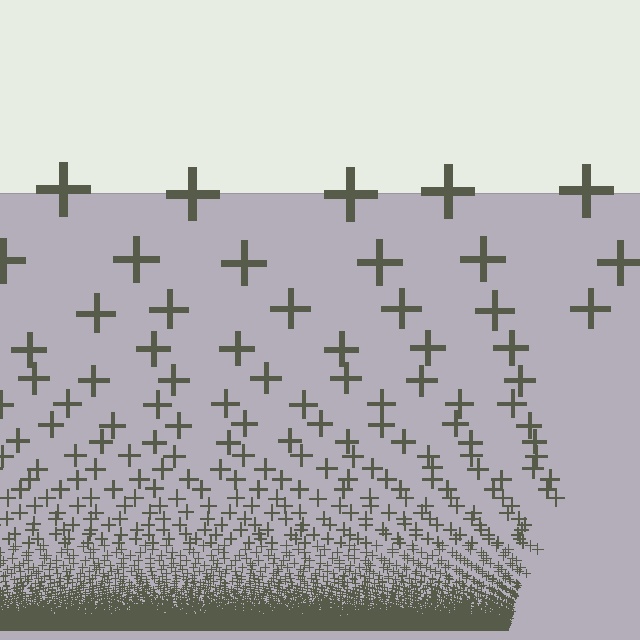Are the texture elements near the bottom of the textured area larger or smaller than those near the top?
Smaller. The gradient is inverted — elements near the bottom are smaller and denser.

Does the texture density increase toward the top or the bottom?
Density increases toward the bottom.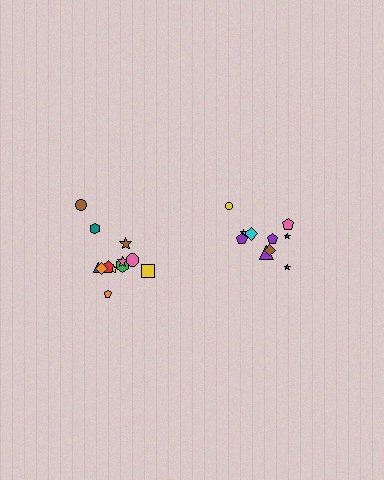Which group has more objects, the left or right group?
The left group.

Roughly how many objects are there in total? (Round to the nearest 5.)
Roughly 20 objects in total.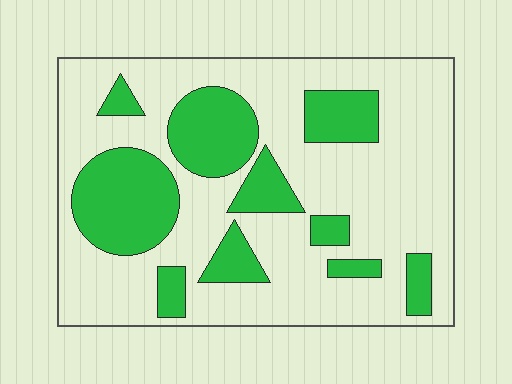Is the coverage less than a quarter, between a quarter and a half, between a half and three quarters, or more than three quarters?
Between a quarter and a half.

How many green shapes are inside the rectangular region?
10.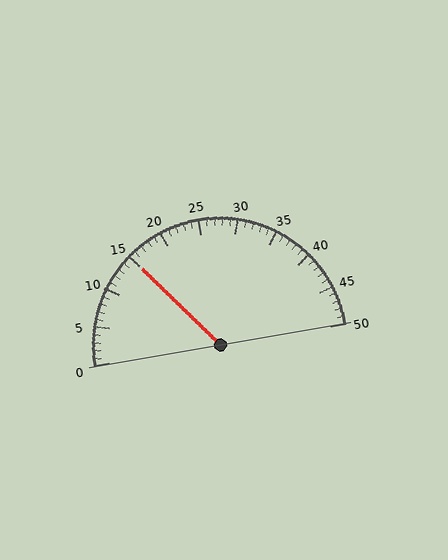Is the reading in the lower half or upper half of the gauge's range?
The reading is in the lower half of the range (0 to 50).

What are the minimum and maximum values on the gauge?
The gauge ranges from 0 to 50.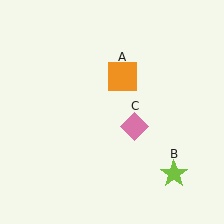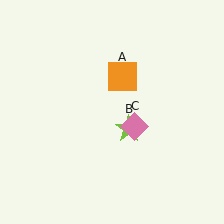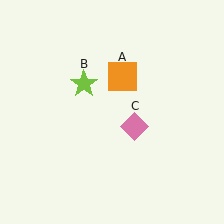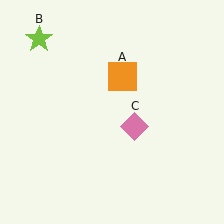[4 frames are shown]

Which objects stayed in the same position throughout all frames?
Orange square (object A) and pink diamond (object C) remained stationary.